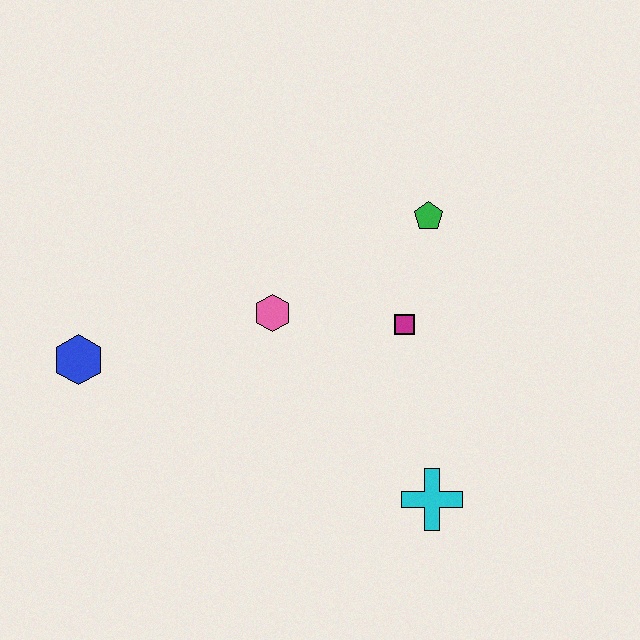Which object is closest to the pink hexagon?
The magenta square is closest to the pink hexagon.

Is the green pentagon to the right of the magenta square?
Yes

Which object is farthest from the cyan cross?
The blue hexagon is farthest from the cyan cross.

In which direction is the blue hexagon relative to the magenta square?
The blue hexagon is to the left of the magenta square.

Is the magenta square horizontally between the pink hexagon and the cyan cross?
Yes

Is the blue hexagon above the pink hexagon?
No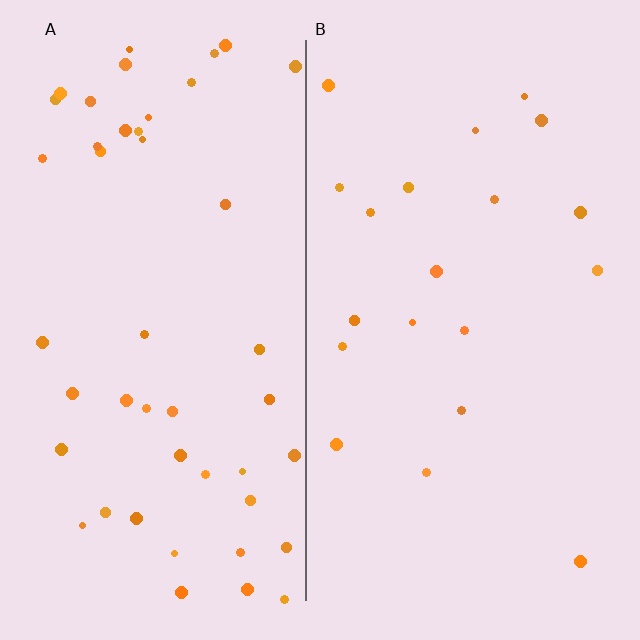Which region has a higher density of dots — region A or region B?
A (the left).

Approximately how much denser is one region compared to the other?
Approximately 2.3× — region A over region B.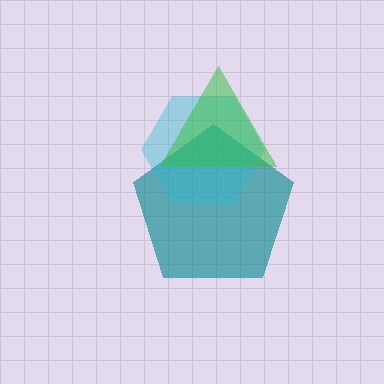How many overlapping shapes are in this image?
There are 3 overlapping shapes in the image.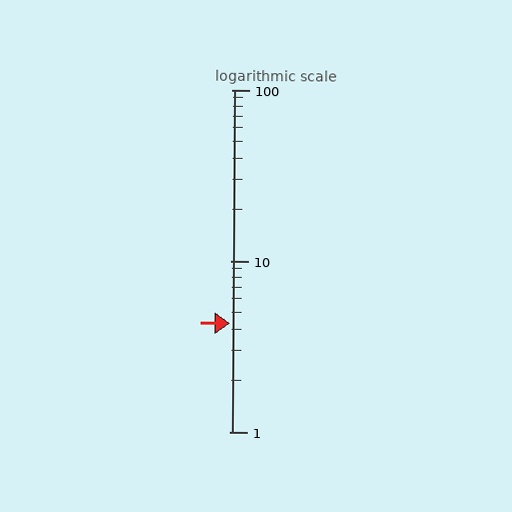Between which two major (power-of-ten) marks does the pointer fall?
The pointer is between 1 and 10.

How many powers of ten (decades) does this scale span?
The scale spans 2 decades, from 1 to 100.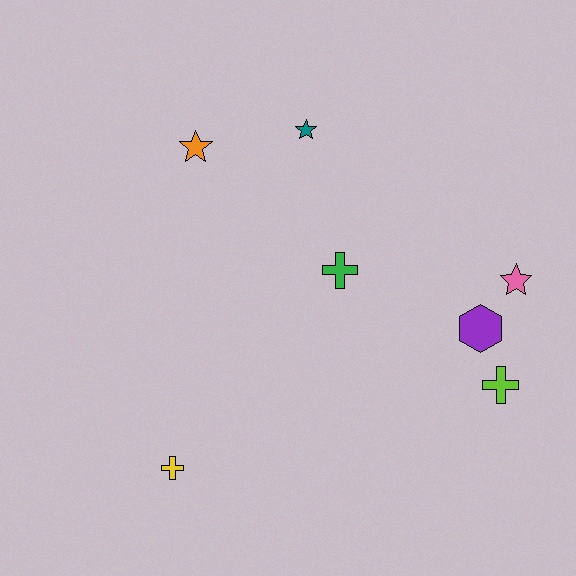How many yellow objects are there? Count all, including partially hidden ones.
There is 1 yellow object.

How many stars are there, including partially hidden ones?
There are 3 stars.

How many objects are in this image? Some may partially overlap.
There are 7 objects.